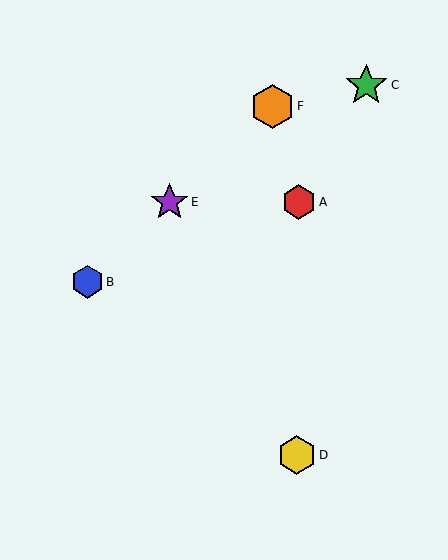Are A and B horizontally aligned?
No, A is at y≈202 and B is at y≈282.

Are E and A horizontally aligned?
Yes, both are at y≈202.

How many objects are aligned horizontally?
2 objects (A, E) are aligned horizontally.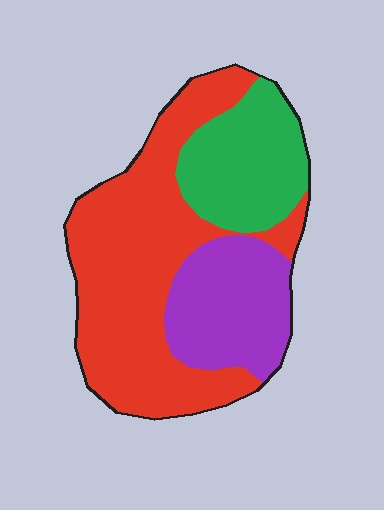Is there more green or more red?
Red.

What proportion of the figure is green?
Green takes up about one quarter (1/4) of the figure.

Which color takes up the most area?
Red, at roughly 55%.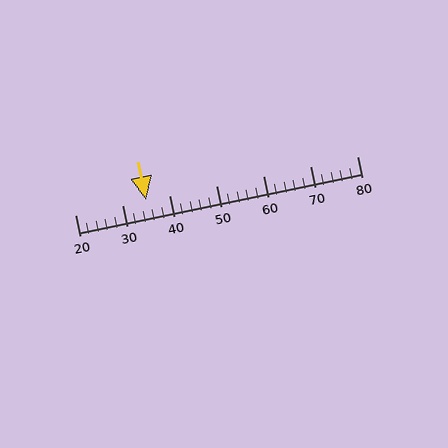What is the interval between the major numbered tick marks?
The major tick marks are spaced 10 units apart.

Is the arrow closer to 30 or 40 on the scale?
The arrow is closer to 40.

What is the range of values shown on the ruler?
The ruler shows values from 20 to 80.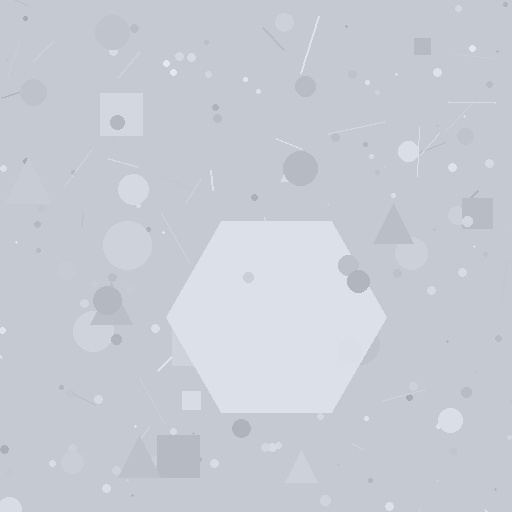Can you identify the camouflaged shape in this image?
The camouflaged shape is a hexagon.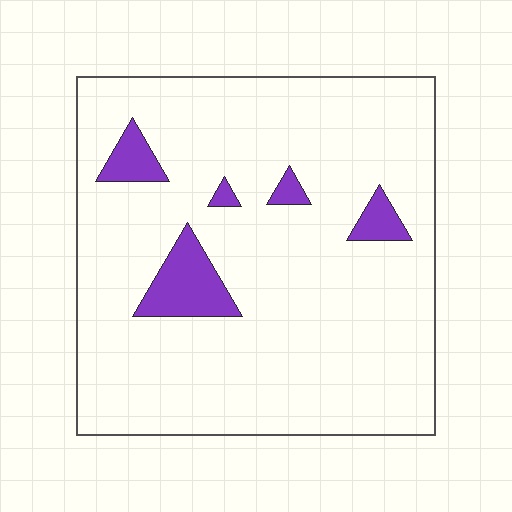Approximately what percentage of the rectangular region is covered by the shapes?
Approximately 10%.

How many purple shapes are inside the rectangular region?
5.